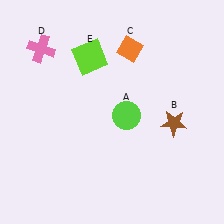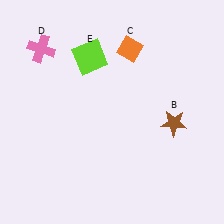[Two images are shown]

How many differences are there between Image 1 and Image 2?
There is 1 difference between the two images.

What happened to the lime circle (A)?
The lime circle (A) was removed in Image 2. It was in the bottom-right area of Image 1.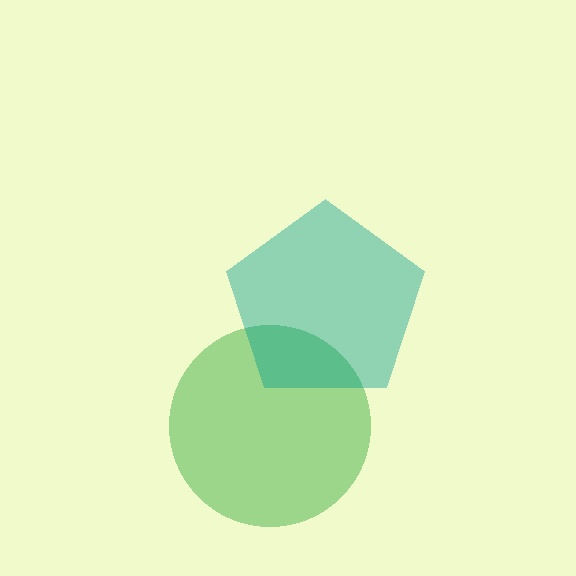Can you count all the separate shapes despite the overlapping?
Yes, there are 2 separate shapes.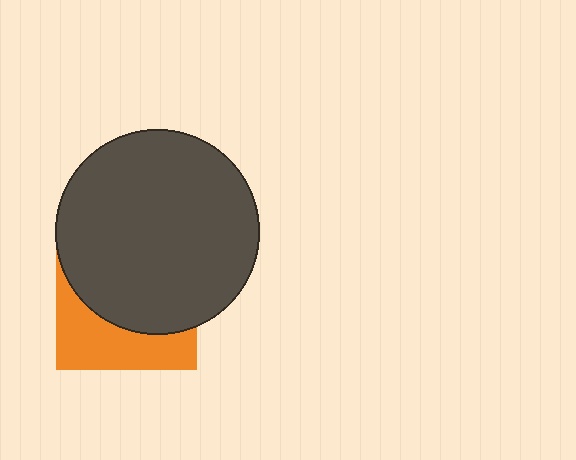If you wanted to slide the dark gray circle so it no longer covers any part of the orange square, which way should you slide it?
Slide it up — that is the most direct way to separate the two shapes.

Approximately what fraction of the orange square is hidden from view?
Roughly 64% of the orange square is hidden behind the dark gray circle.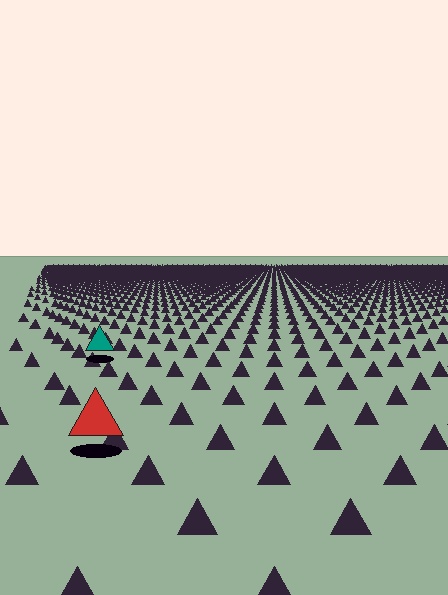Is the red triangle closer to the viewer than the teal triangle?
Yes. The red triangle is closer — you can tell from the texture gradient: the ground texture is coarser near it.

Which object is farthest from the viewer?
The teal triangle is farthest from the viewer. It appears smaller and the ground texture around it is denser.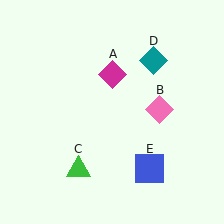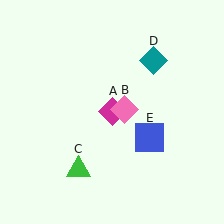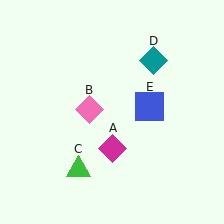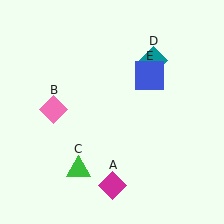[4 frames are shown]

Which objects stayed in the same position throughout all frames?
Green triangle (object C) and teal diamond (object D) remained stationary.